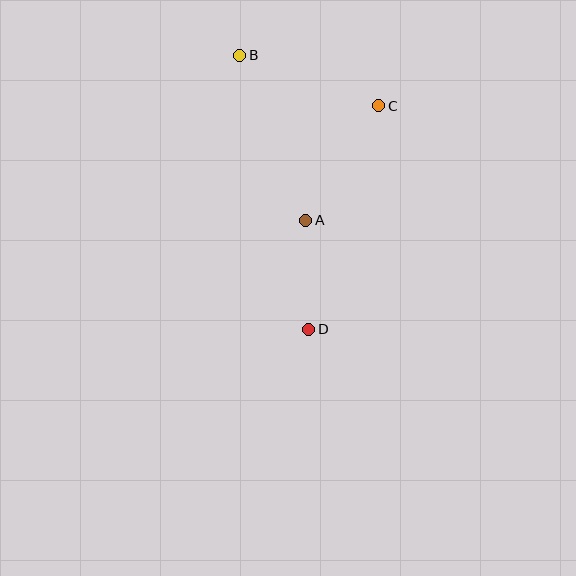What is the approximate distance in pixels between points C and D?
The distance between C and D is approximately 234 pixels.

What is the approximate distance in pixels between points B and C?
The distance between B and C is approximately 148 pixels.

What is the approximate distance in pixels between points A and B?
The distance between A and B is approximately 178 pixels.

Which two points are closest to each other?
Points A and D are closest to each other.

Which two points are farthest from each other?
Points B and D are farthest from each other.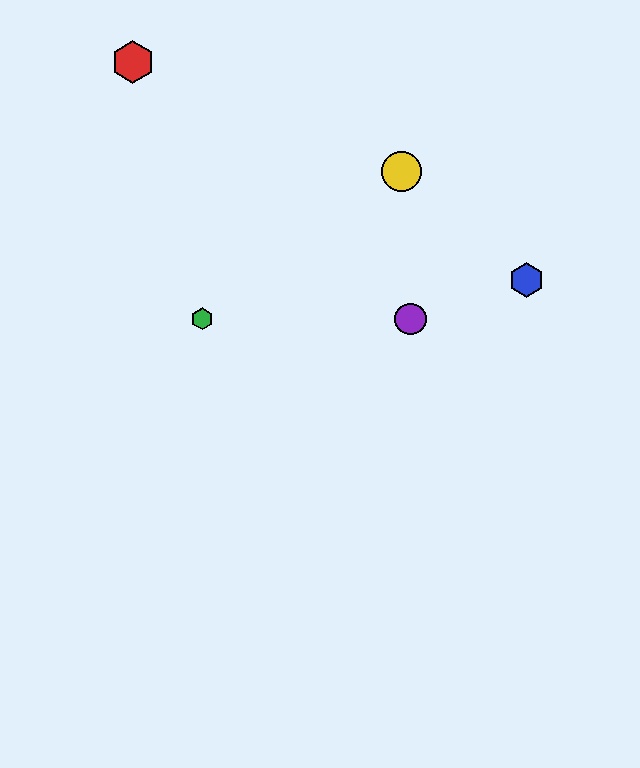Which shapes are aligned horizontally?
The green hexagon, the purple circle are aligned horizontally.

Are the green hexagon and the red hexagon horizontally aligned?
No, the green hexagon is at y≈319 and the red hexagon is at y≈62.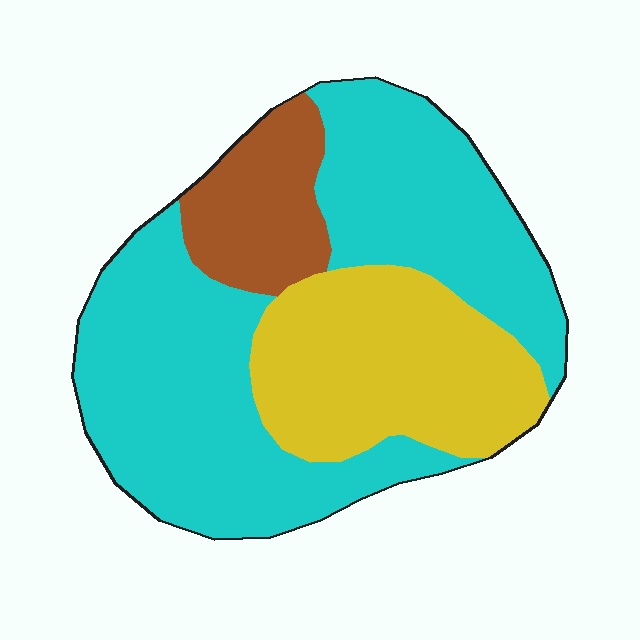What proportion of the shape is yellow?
Yellow takes up about one quarter (1/4) of the shape.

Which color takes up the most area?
Cyan, at roughly 60%.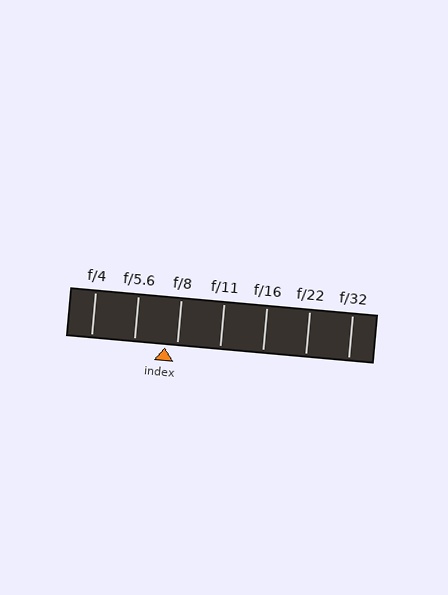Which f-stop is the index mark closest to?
The index mark is closest to f/8.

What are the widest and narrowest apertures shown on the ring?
The widest aperture shown is f/4 and the narrowest is f/32.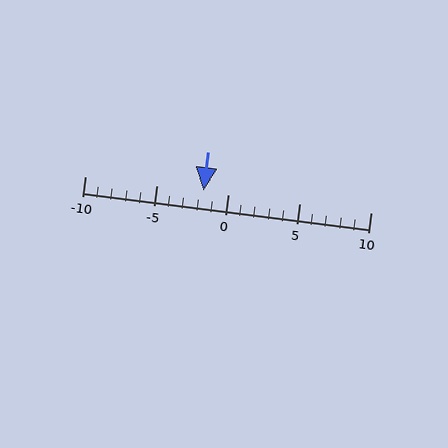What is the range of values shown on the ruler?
The ruler shows values from -10 to 10.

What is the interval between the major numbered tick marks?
The major tick marks are spaced 5 units apart.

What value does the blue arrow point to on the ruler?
The blue arrow points to approximately -2.